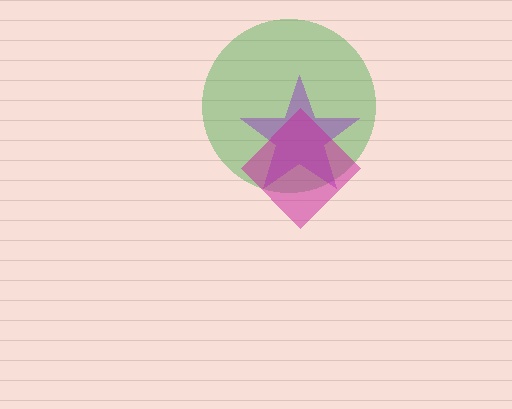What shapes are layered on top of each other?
The layered shapes are: a green circle, a purple star, a magenta diamond.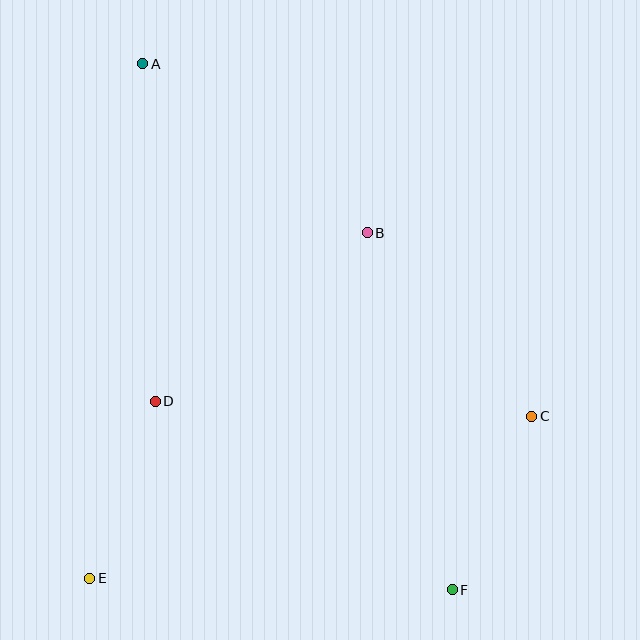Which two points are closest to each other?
Points D and E are closest to each other.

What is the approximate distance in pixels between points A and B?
The distance between A and B is approximately 281 pixels.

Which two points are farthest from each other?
Points A and F are farthest from each other.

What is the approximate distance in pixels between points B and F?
The distance between B and F is approximately 367 pixels.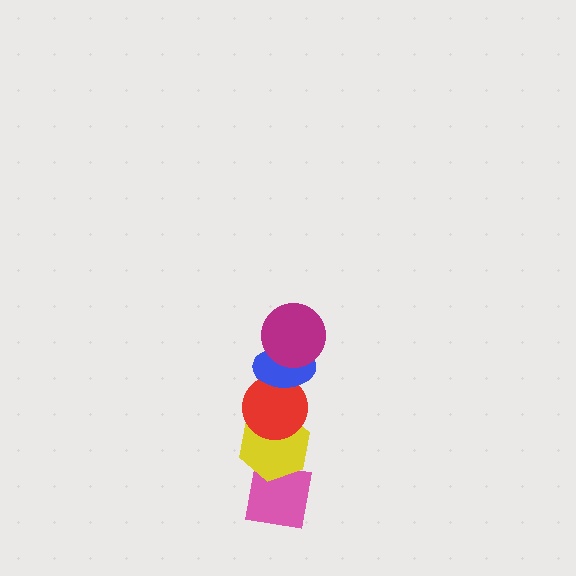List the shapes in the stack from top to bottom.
From top to bottom: the magenta circle, the blue ellipse, the red circle, the yellow hexagon, the pink square.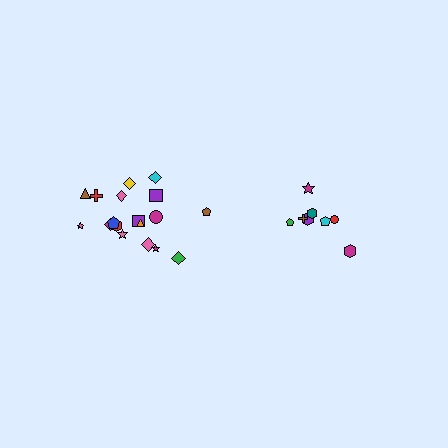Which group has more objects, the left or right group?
The left group.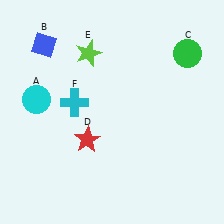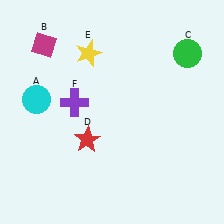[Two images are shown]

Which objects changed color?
B changed from blue to magenta. E changed from lime to yellow. F changed from cyan to purple.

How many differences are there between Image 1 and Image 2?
There are 3 differences between the two images.